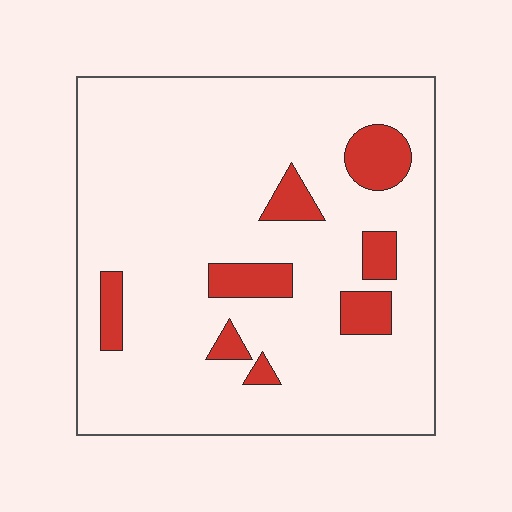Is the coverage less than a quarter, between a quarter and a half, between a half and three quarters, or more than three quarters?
Less than a quarter.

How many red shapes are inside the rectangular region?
8.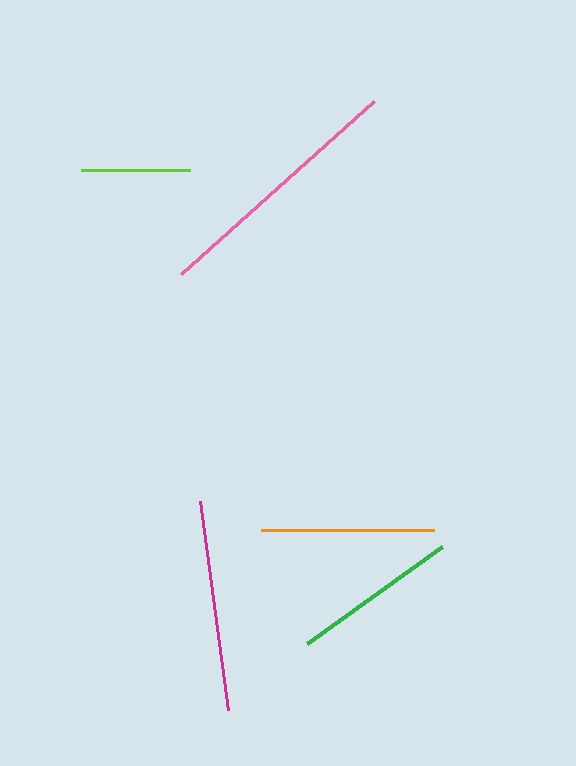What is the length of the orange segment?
The orange segment is approximately 174 pixels long.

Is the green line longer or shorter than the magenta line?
The magenta line is longer than the green line.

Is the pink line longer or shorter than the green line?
The pink line is longer than the green line.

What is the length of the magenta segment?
The magenta segment is approximately 211 pixels long.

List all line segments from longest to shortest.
From longest to shortest: pink, magenta, orange, green, lime.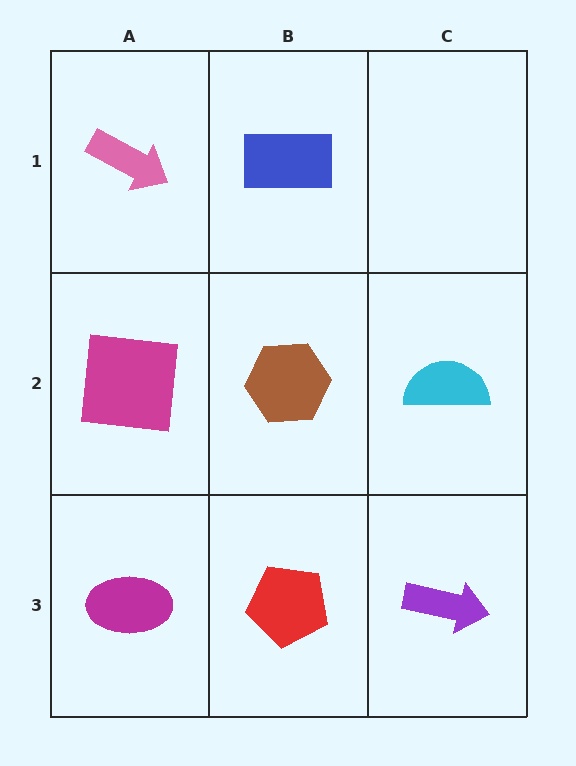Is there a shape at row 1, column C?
No, that cell is empty.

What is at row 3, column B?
A red pentagon.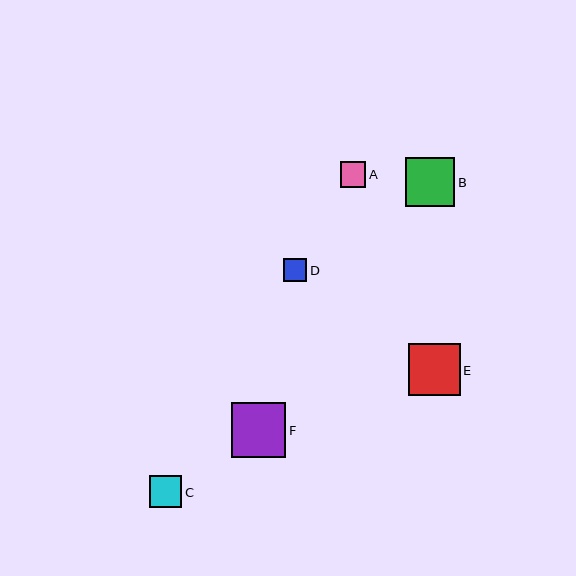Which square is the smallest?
Square D is the smallest with a size of approximately 23 pixels.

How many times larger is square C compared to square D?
Square C is approximately 1.4 times the size of square D.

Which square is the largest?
Square F is the largest with a size of approximately 55 pixels.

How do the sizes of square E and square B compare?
Square E and square B are approximately the same size.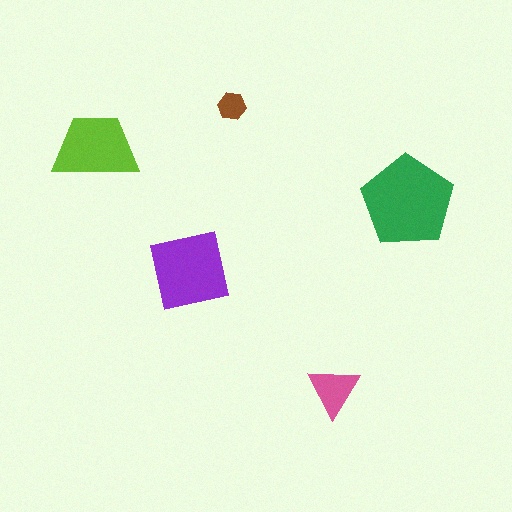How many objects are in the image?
There are 5 objects in the image.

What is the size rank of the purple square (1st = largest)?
2nd.